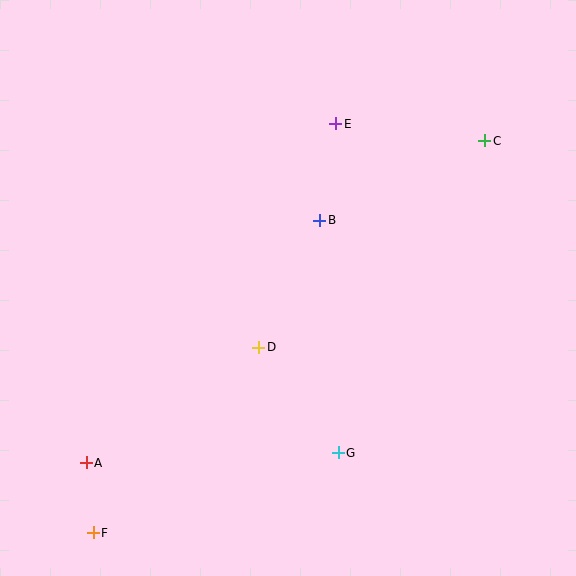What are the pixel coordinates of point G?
Point G is at (338, 453).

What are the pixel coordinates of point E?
Point E is at (336, 124).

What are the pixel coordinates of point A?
Point A is at (86, 463).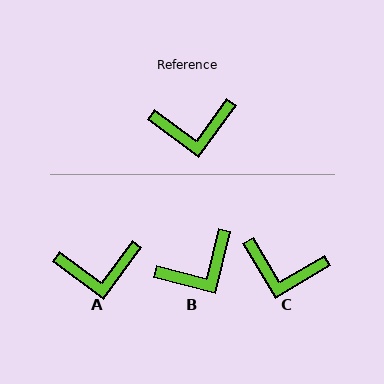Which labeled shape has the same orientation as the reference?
A.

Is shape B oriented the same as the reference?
No, it is off by about 23 degrees.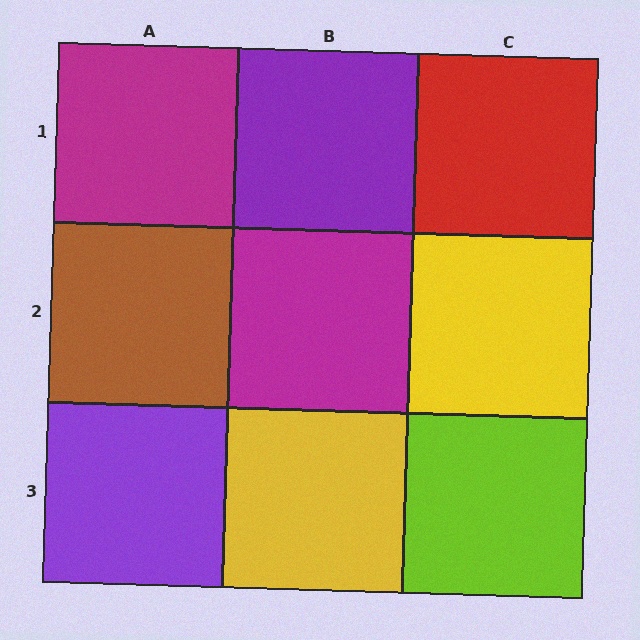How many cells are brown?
1 cell is brown.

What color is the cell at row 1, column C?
Red.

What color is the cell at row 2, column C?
Yellow.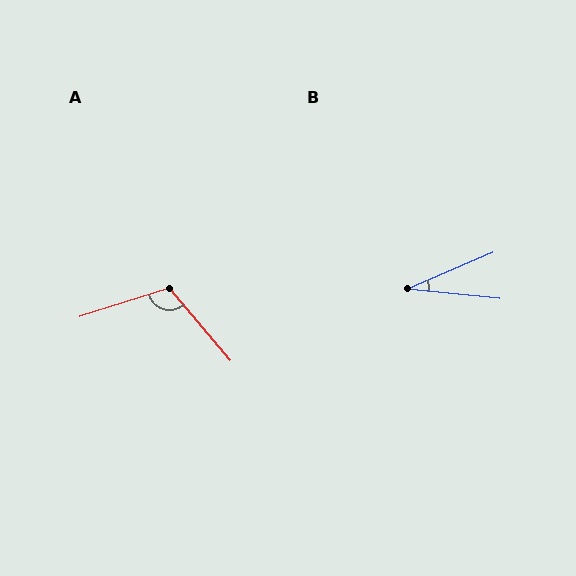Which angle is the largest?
A, at approximately 113 degrees.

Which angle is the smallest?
B, at approximately 29 degrees.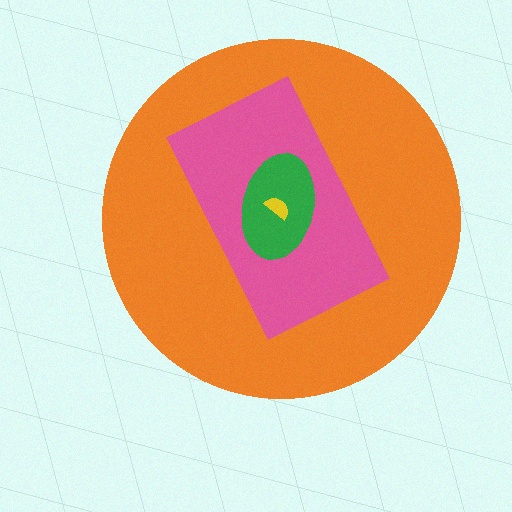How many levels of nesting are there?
4.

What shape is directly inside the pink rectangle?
The green ellipse.